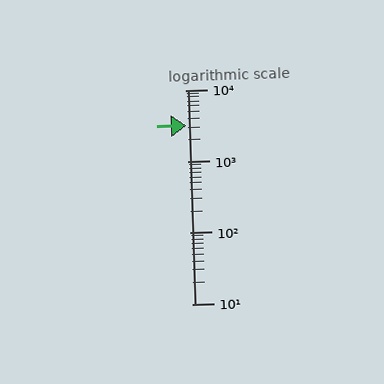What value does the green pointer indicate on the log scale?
The pointer indicates approximately 3200.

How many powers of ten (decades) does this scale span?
The scale spans 3 decades, from 10 to 10000.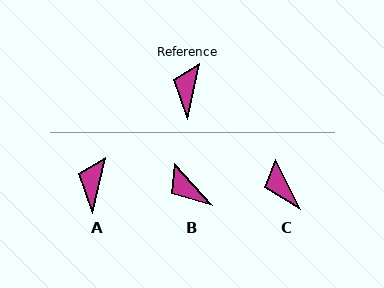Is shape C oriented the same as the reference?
No, it is off by about 39 degrees.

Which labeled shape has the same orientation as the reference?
A.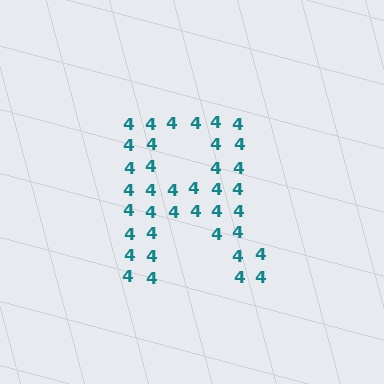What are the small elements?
The small elements are digit 4's.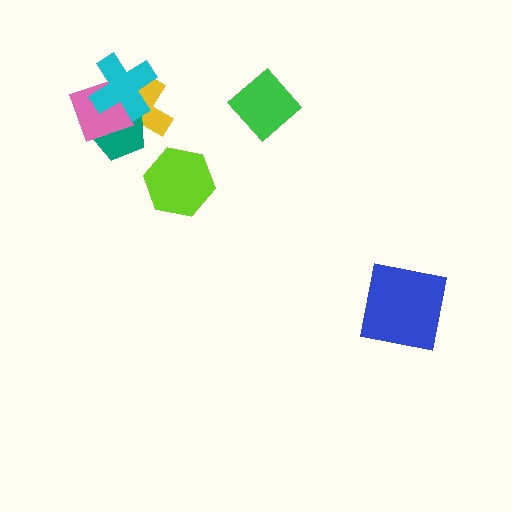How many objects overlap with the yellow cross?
3 objects overlap with the yellow cross.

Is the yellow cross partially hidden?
Yes, it is partially covered by another shape.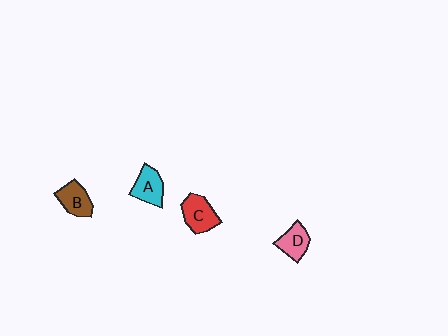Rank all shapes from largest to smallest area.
From largest to smallest: C (red), A (cyan), B (brown), D (pink).